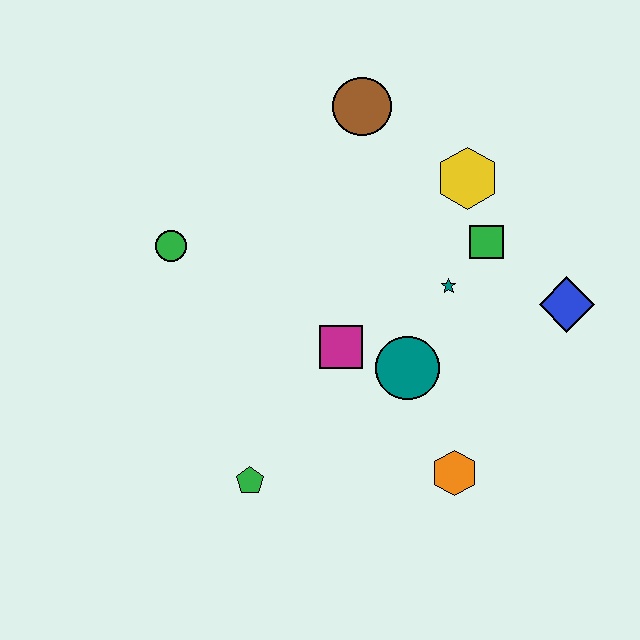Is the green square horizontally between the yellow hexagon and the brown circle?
No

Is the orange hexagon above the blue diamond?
No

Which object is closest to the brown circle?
The yellow hexagon is closest to the brown circle.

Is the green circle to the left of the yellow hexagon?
Yes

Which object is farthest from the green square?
The green pentagon is farthest from the green square.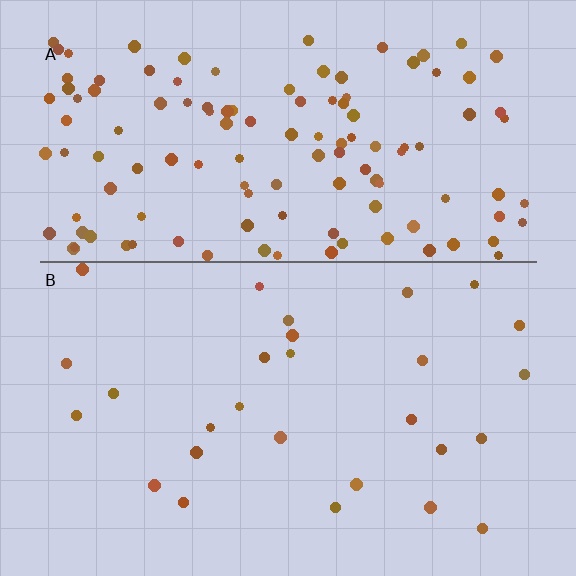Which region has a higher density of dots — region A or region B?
A (the top).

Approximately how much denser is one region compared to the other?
Approximately 4.5× — region A over region B.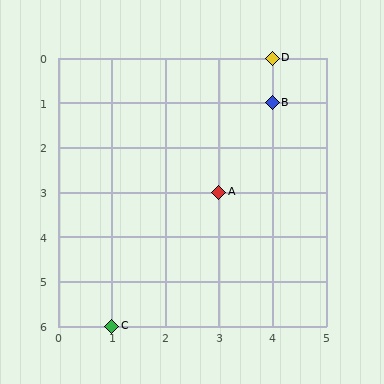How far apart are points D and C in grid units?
Points D and C are 3 columns and 6 rows apart (about 6.7 grid units diagonally).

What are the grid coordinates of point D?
Point D is at grid coordinates (4, 0).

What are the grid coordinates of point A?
Point A is at grid coordinates (3, 3).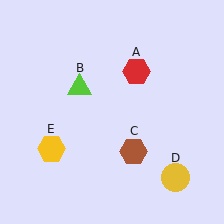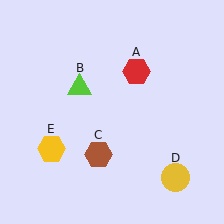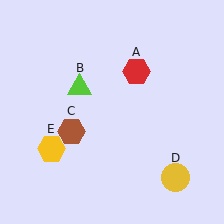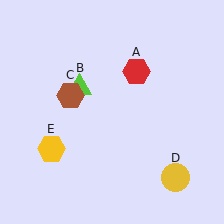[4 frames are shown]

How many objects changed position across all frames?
1 object changed position: brown hexagon (object C).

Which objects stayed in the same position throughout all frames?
Red hexagon (object A) and lime triangle (object B) and yellow circle (object D) and yellow hexagon (object E) remained stationary.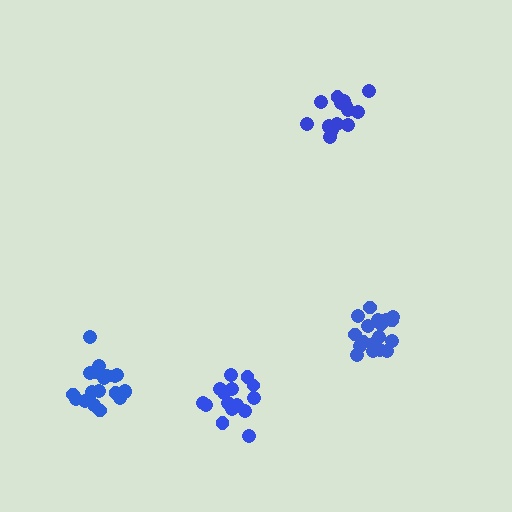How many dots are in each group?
Group 1: 15 dots, Group 2: 18 dots, Group 3: 19 dots, Group 4: 15 dots (67 total).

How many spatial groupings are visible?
There are 4 spatial groupings.